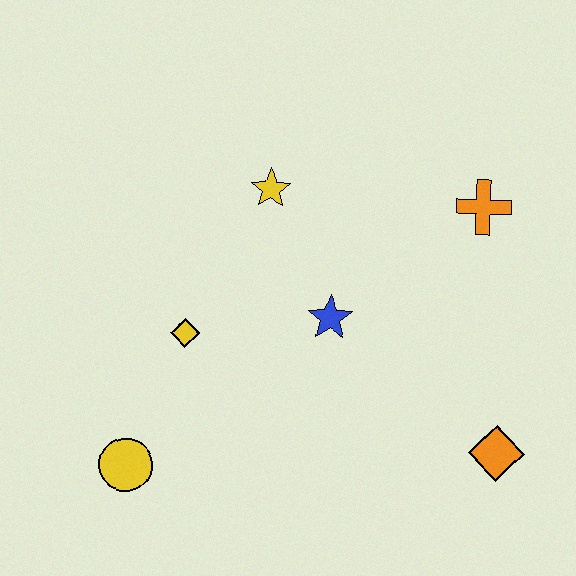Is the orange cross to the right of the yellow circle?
Yes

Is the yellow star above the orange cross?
Yes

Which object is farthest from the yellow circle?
The orange cross is farthest from the yellow circle.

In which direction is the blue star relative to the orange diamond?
The blue star is to the left of the orange diamond.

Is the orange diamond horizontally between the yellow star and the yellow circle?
No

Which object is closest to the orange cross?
The blue star is closest to the orange cross.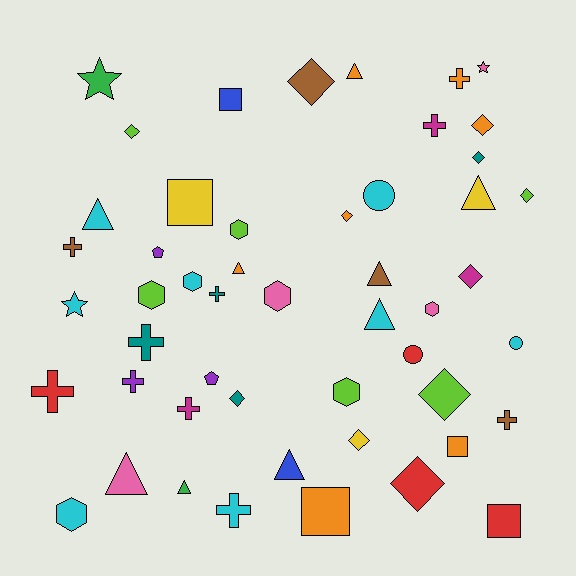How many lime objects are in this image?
There are 6 lime objects.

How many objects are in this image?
There are 50 objects.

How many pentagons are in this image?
There are 2 pentagons.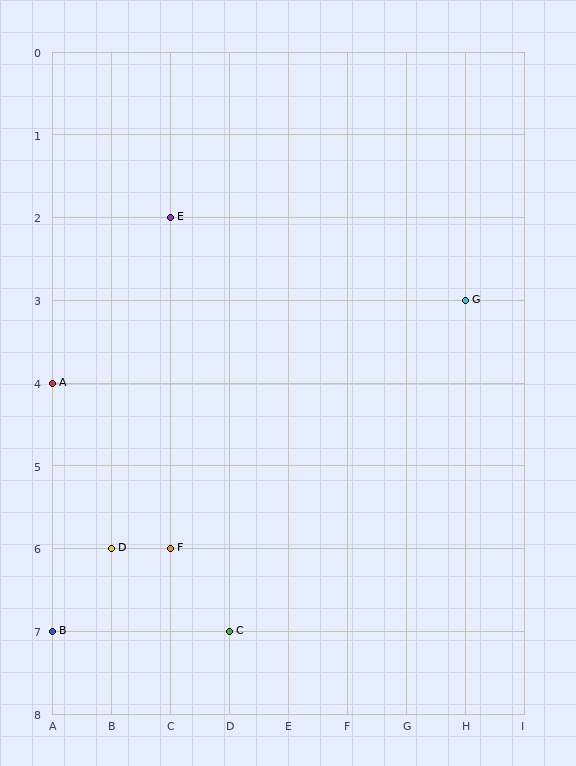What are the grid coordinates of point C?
Point C is at grid coordinates (D, 7).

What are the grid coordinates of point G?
Point G is at grid coordinates (H, 3).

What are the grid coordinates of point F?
Point F is at grid coordinates (C, 6).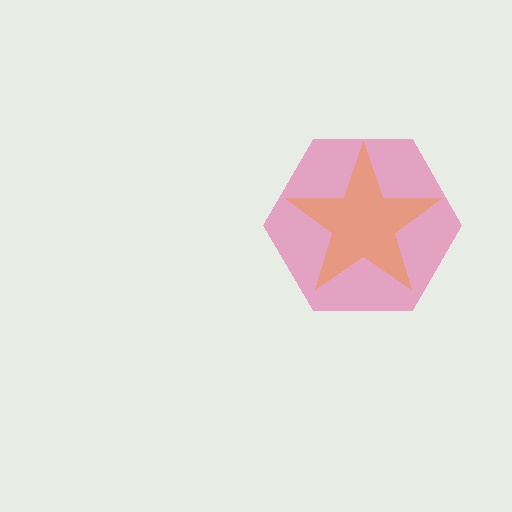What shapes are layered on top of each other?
The layered shapes are: a yellow star, a pink hexagon.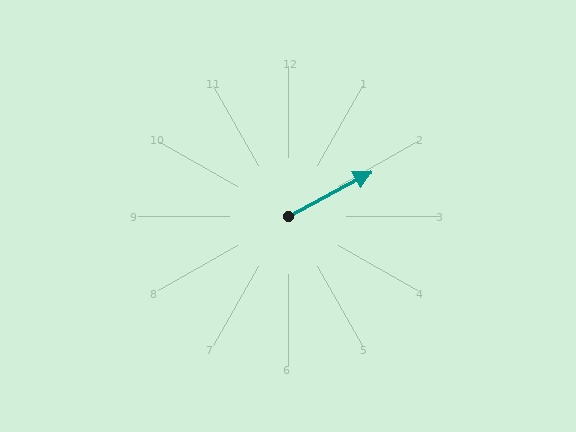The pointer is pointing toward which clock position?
Roughly 2 o'clock.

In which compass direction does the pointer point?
Northeast.